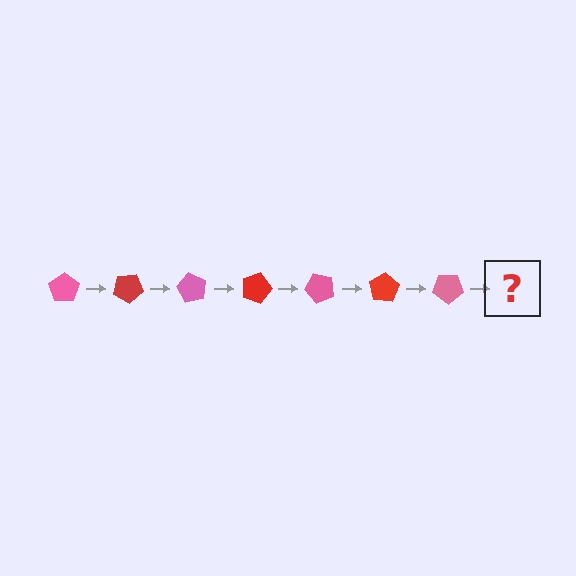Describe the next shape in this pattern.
It should be a red pentagon, rotated 210 degrees from the start.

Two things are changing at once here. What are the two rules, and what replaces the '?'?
The two rules are that it rotates 30 degrees each step and the color cycles through pink and red. The '?' should be a red pentagon, rotated 210 degrees from the start.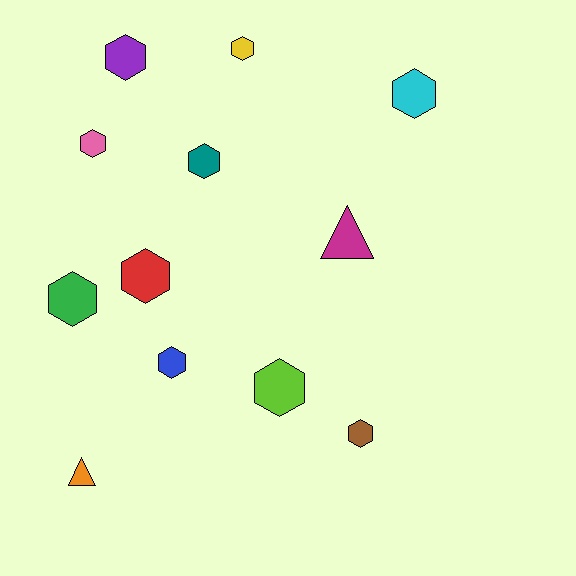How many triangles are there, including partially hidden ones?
There are 2 triangles.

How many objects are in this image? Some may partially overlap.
There are 12 objects.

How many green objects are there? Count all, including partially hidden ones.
There is 1 green object.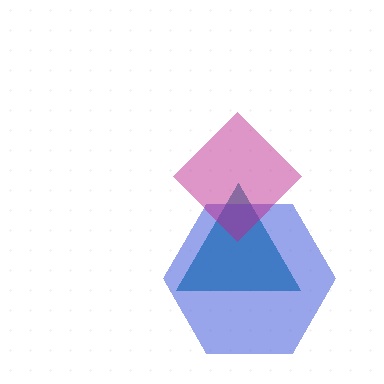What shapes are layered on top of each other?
The layered shapes are: a teal triangle, a blue hexagon, a magenta diamond.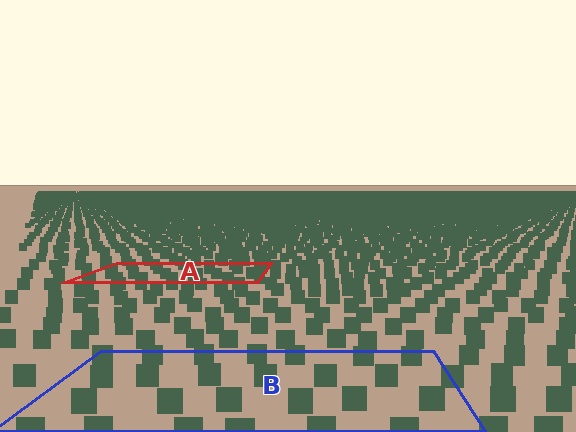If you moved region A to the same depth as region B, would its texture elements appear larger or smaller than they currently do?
They would appear larger. At a closer depth, the same texture elements are projected at a bigger on-screen size.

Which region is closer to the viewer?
Region B is closer. The texture elements there are larger and more spread out.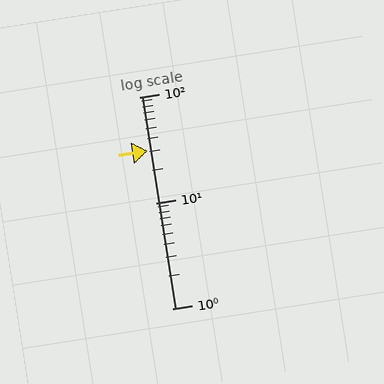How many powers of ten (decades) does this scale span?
The scale spans 2 decades, from 1 to 100.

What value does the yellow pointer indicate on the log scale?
The pointer indicates approximately 31.